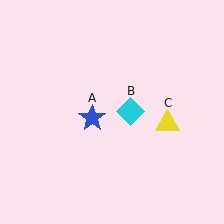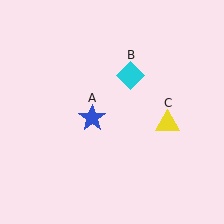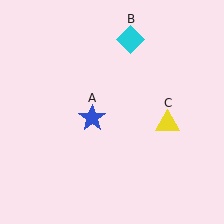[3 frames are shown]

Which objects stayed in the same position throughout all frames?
Blue star (object A) and yellow triangle (object C) remained stationary.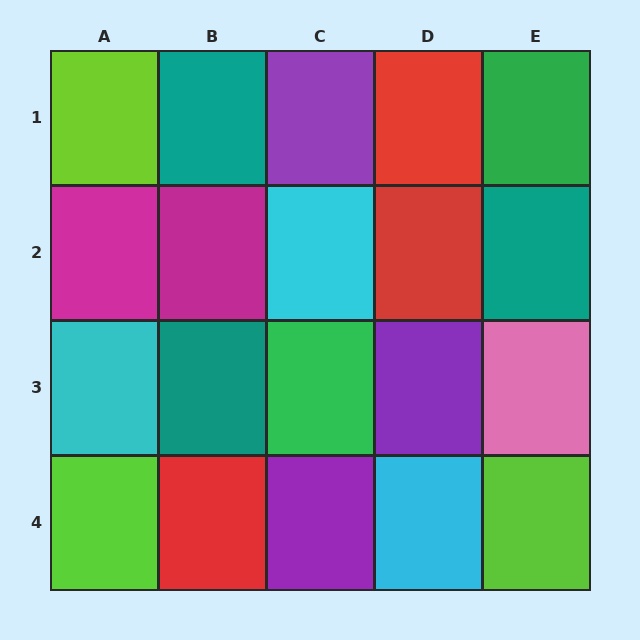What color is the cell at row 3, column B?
Teal.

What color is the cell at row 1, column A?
Lime.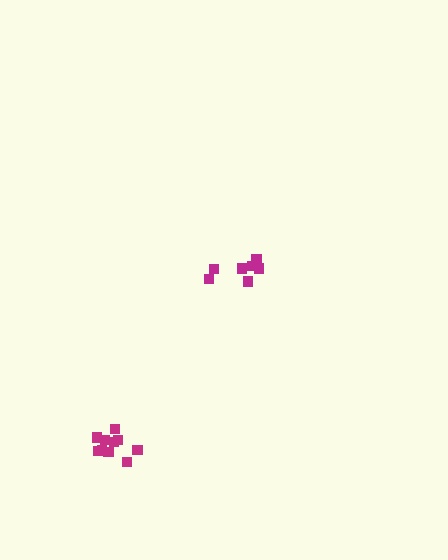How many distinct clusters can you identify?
There are 2 distinct clusters.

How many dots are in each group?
Group 1: 10 dots, Group 2: 7 dots (17 total).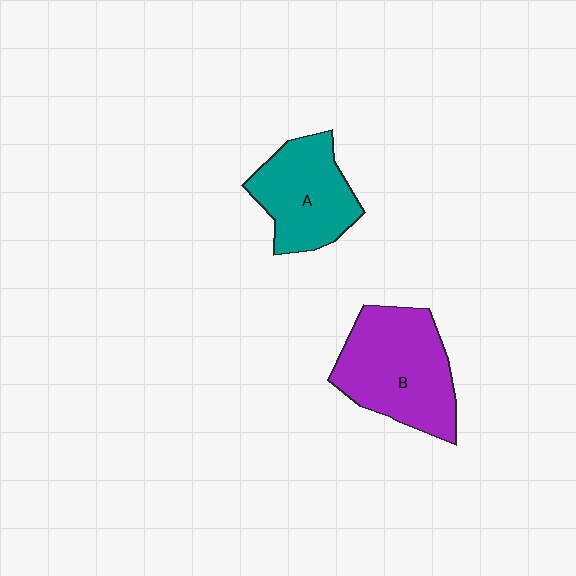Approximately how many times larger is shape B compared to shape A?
Approximately 1.3 times.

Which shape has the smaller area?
Shape A (teal).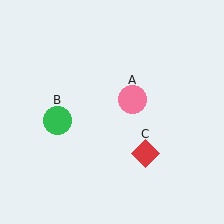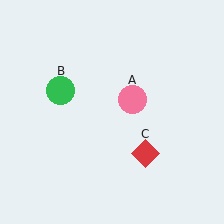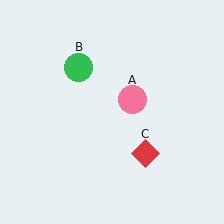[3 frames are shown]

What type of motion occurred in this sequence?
The green circle (object B) rotated clockwise around the center of the scene.